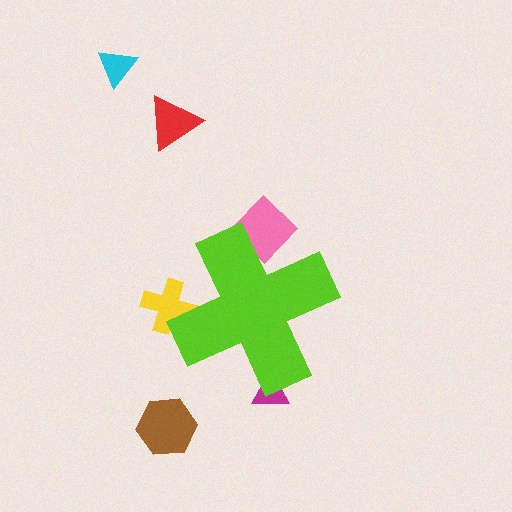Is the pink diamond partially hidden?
Yes, the pink diamond is partially hidden behind the lime cross.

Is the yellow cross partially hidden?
Yes, the yellow cross is partially hidden behind the lime cross.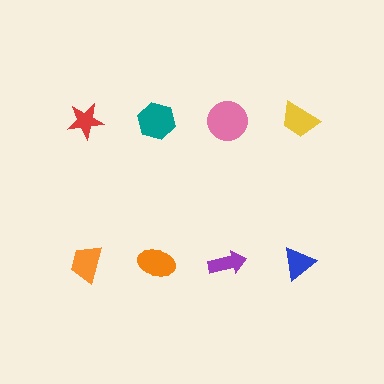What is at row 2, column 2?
An orange ellipse.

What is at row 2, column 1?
An orange trapezoid.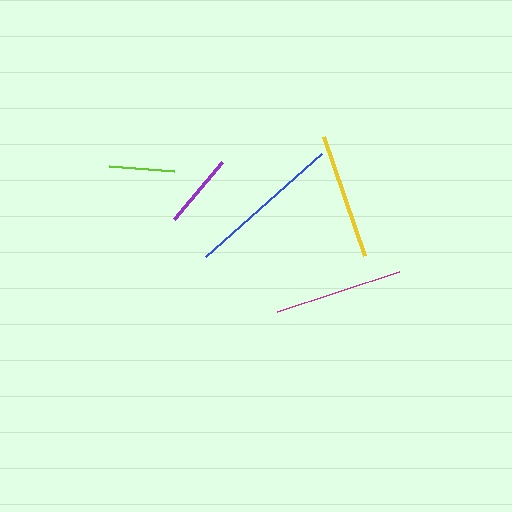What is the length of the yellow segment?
The yellow segment is approximately 126 pixels long.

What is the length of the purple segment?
The purple segment is approximately 74 pixels long.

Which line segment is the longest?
The blue line is the longest at approximately 155 pixels.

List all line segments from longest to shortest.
From longest to shortest: blue, magenta, yellow, purple, lime.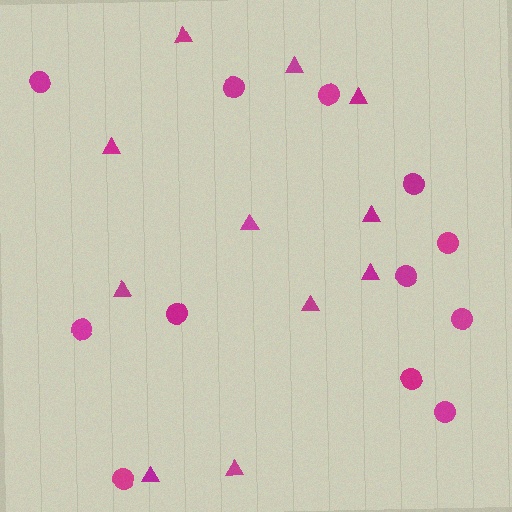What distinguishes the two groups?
There are 2 groups: one group of triangles (11) and one group of circles (12).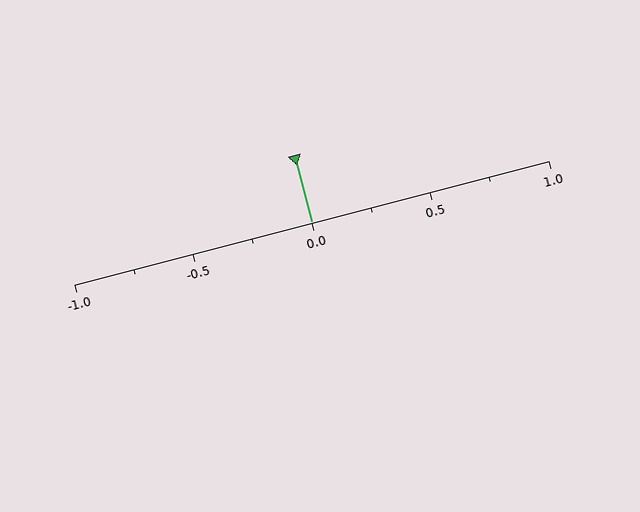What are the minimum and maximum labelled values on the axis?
The axis runs from -1.0 to 1.0.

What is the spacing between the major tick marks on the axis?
The major ticks are spaced 0.5 apart.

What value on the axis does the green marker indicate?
The marker indicates approximately 0.